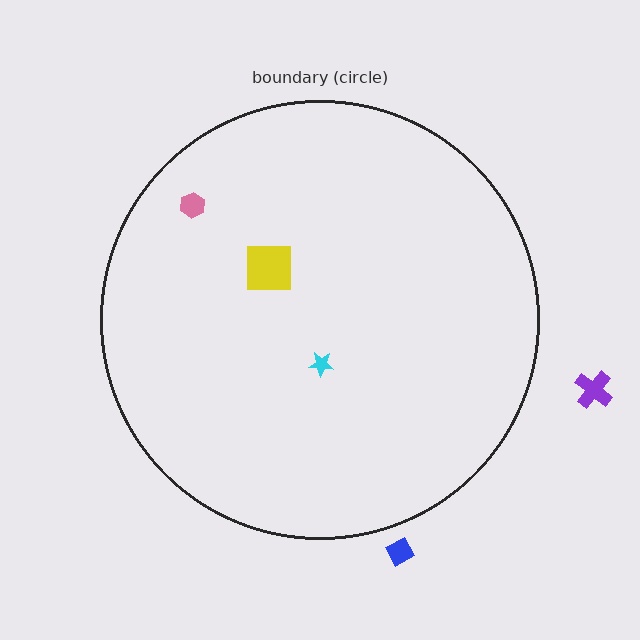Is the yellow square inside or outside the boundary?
Inside.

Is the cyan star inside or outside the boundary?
Inside.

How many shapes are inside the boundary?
3 inside, 2 outside.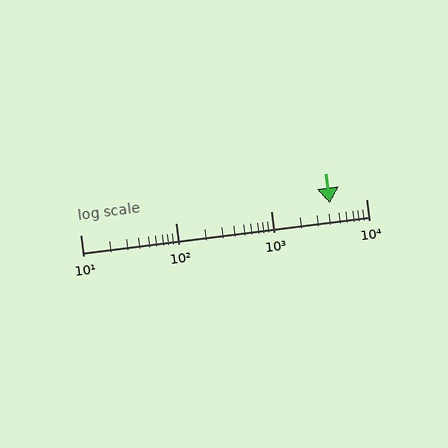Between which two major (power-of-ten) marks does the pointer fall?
The pointer is between 1000 and 10000.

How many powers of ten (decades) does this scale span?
The scale spans 3 decades, from 10 to 10000.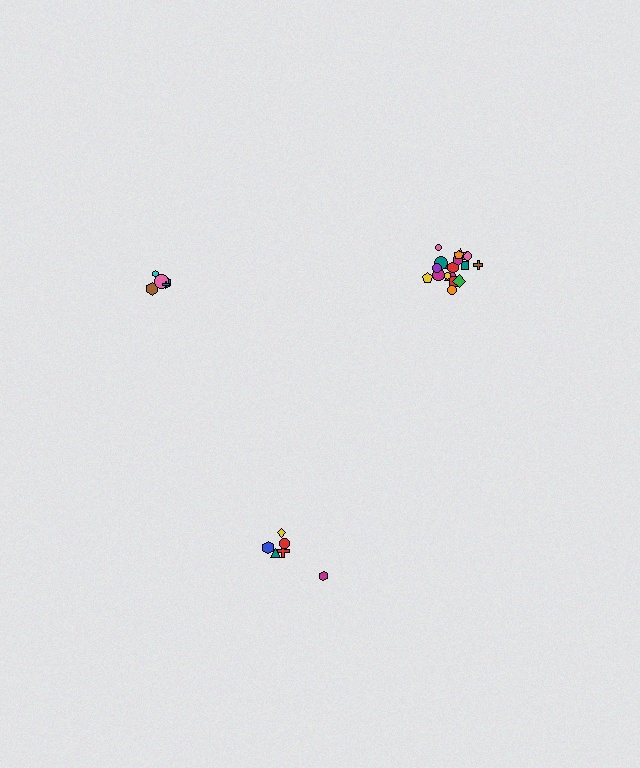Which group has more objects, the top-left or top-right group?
The top-right group.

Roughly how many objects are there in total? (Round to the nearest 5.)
Roughly 30 objects in total.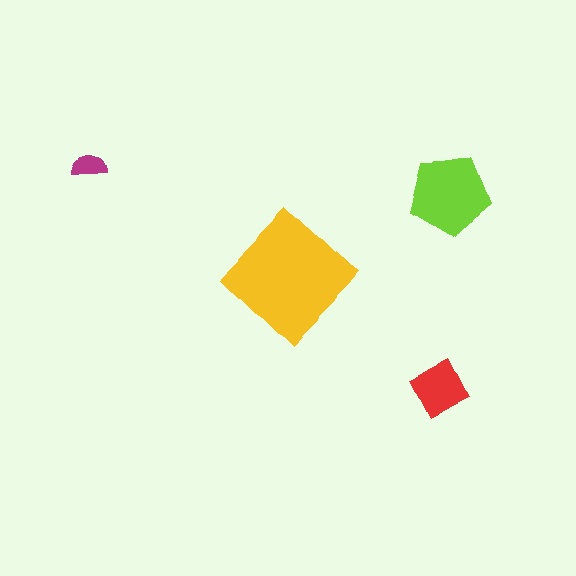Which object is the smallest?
The magenta semicircle.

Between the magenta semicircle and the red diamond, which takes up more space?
The red diamond.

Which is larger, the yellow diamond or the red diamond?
The yellow diamond.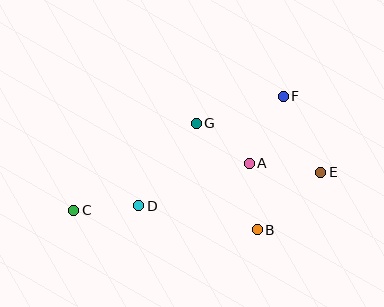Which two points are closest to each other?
Points C and D are closest to each other.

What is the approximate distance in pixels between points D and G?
The distance between D and G is approximately 101 pixels.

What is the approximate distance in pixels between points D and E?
The distance between D and E is approximately 186 pixels.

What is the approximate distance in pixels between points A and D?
The distance between A and D is approximately 119 pixels.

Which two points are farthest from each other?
Points C and E are farthest from each other.